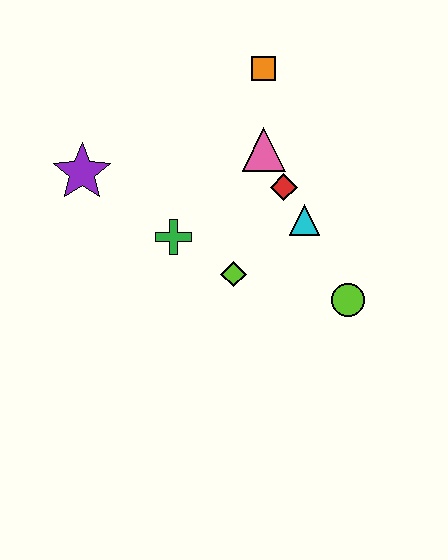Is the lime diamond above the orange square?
No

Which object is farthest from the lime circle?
The purple star is farthest from the lime circle.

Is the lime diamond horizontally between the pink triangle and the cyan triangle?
No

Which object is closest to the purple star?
The green cross is closest to the purple star.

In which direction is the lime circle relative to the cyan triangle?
The lime circle is below the cyan triangle.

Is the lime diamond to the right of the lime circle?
No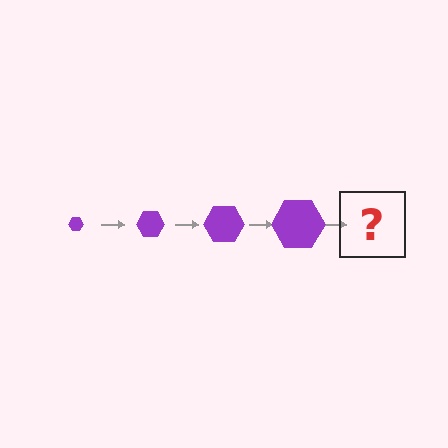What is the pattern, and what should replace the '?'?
The pattern is that the hexagon gets progressively larger each step. The '?' should be a purple hexagon, larger than the previous one.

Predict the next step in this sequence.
The next step is a purple hexagon, larger than the previous one.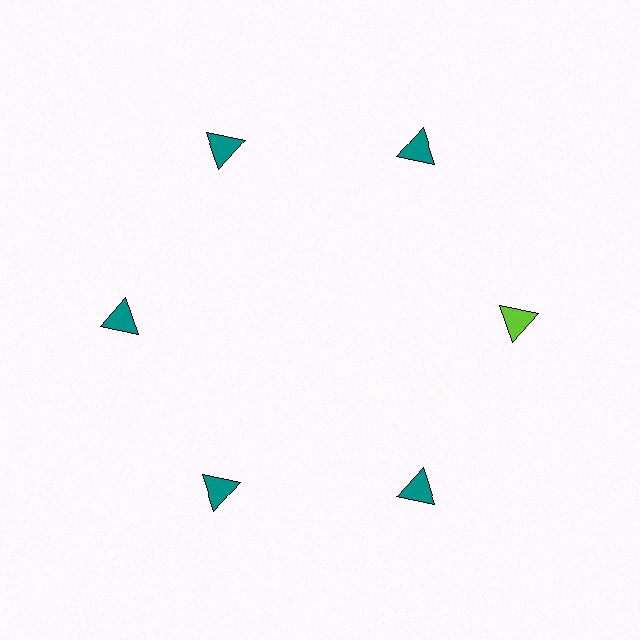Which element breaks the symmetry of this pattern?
The lime triangle at roughly the 3 o'clock position breaks the symmetry. All other shapes are teal triangles.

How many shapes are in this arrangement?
There are 6 shapes arranged in a ring pattern.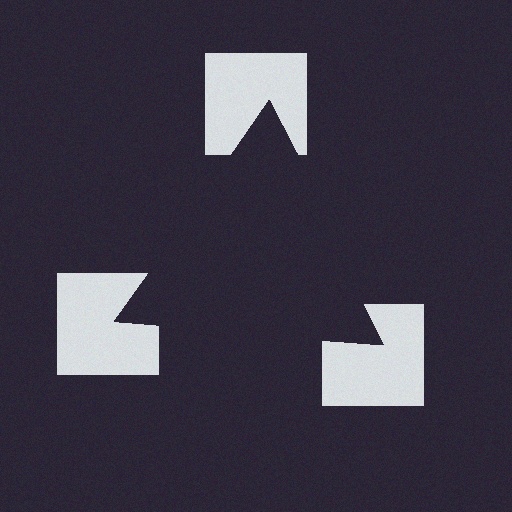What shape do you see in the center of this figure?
An illusory triangle — its edges are inferred from the aligned wedge cuts in the notched squares, not physically drawn.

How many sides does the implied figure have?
3 sides.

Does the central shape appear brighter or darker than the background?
It typically appears slightly darker than the background, even though no actual brightness change is drawn.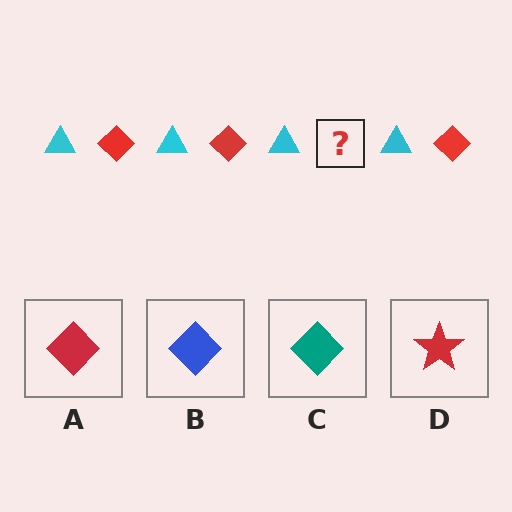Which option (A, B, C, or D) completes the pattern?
A.